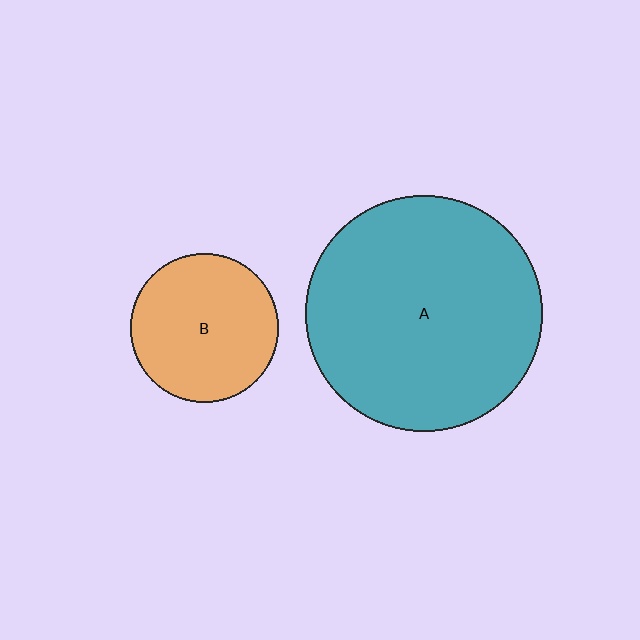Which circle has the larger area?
Circle A (teal).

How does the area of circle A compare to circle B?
Approximately 2.5 times.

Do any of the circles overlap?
No, none of the circles overlap.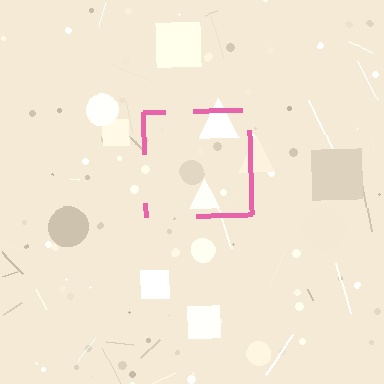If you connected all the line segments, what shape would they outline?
They would outline a square.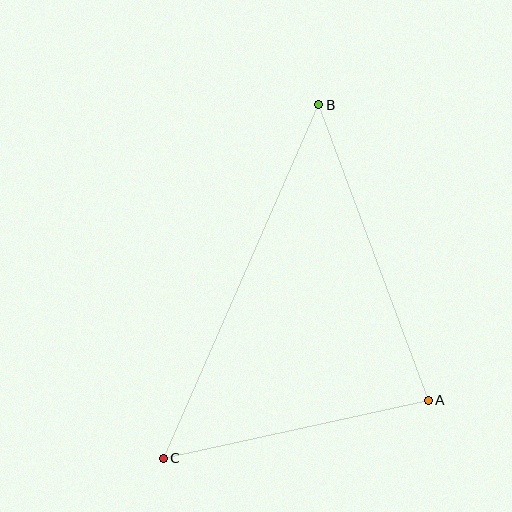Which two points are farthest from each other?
Points B and C are farthest from each other.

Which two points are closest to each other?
Points A and C are closest to each other.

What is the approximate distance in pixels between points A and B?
The distance between A and B is approximately 315 pixels.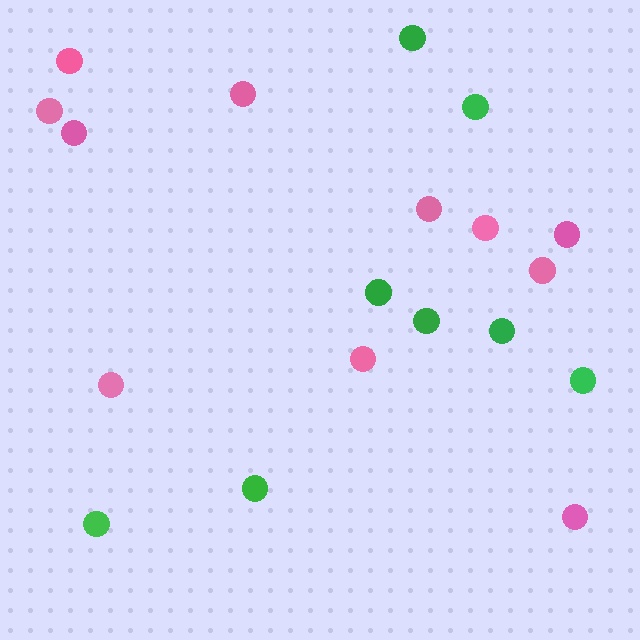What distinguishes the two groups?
There are 2 groups: one group of green circles (8) and one group of pink circles (11).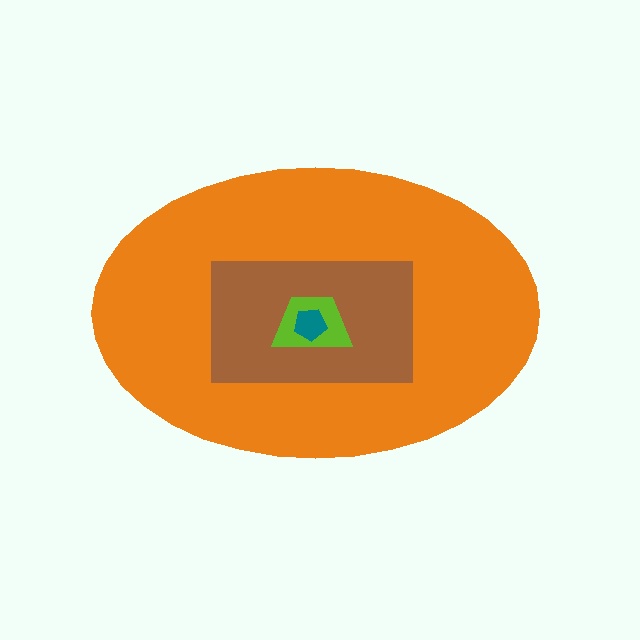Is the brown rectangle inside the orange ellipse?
Yes.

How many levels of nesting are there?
4.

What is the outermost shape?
The orange ellipse.